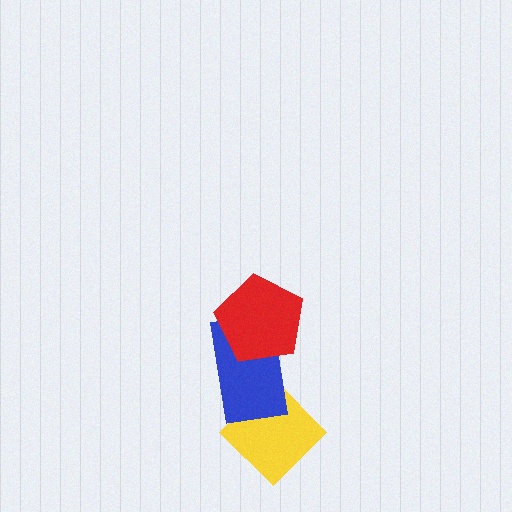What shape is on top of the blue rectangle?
The red pentagon is on top of the blue rectangle.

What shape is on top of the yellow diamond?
The blue rectangle is on top of the yellow diamond.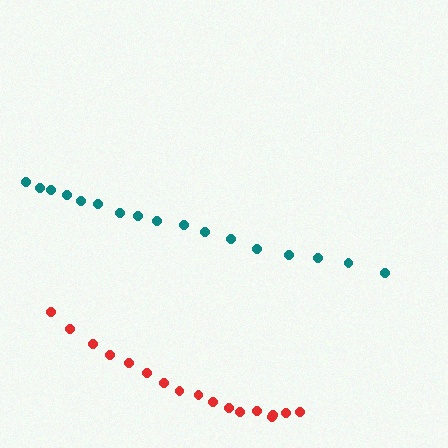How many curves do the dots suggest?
There are 2 distinct paths.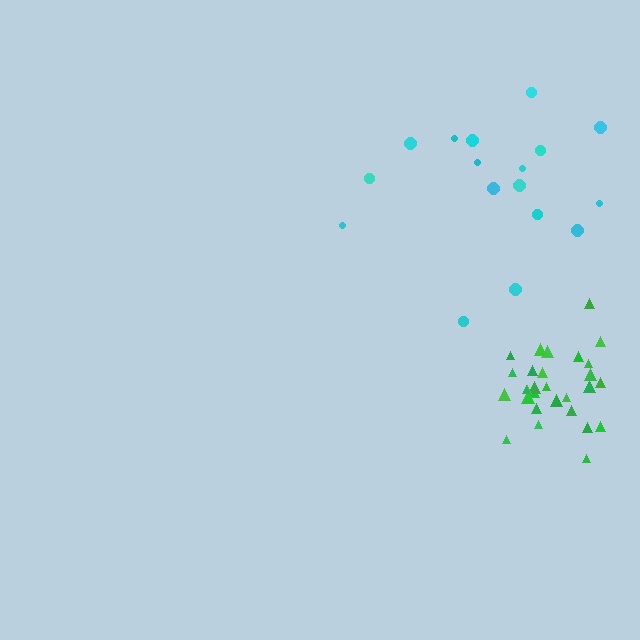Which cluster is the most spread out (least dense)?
Cyan.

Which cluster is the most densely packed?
Green.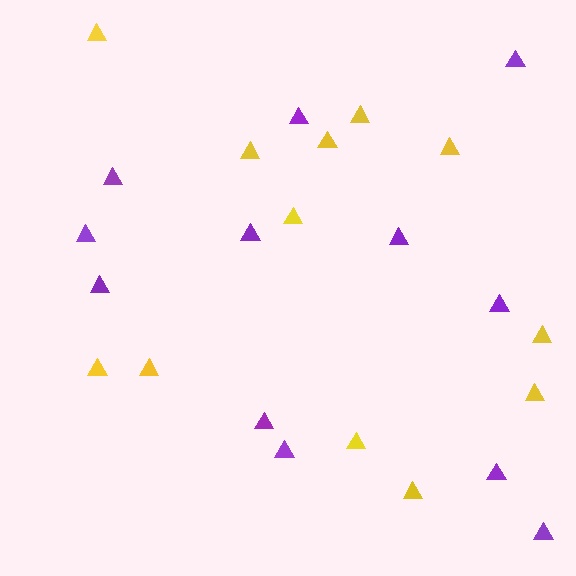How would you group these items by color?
There are 2 groups: one group of purple triangles (12) and one group of yellow triangles (12).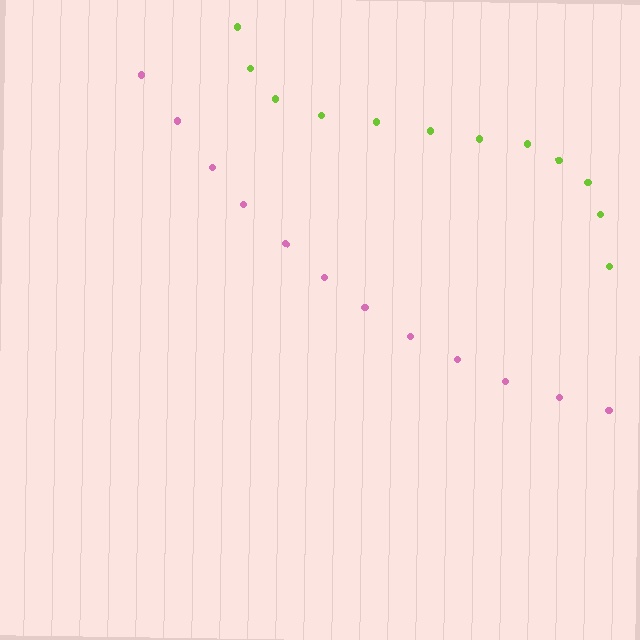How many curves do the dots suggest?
There are 2 distinct paths.